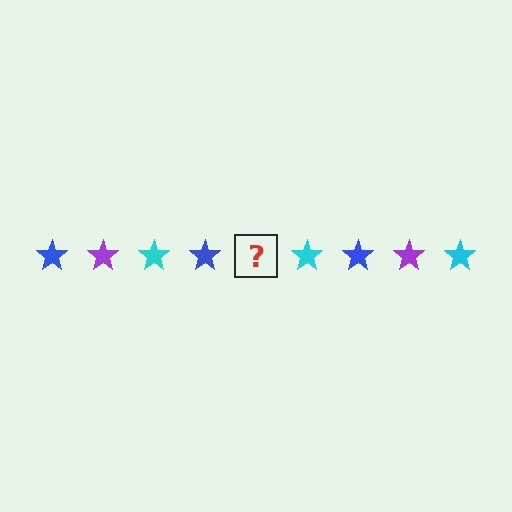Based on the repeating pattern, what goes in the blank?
The blank should be a purple star.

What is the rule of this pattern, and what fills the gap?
The rule is that the pattern cycles through blue, purple, cyan stars. The gap should be filled with a purple star.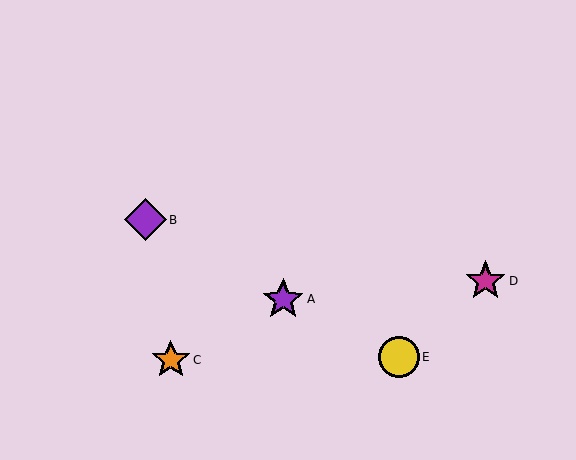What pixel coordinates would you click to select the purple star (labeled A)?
Click at (283, 299) to select the purple star A.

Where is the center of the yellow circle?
The center of the yellow circle is at (399, 357).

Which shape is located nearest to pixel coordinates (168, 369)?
The orange star (labeled C) at (171, 360) is nearest to that location.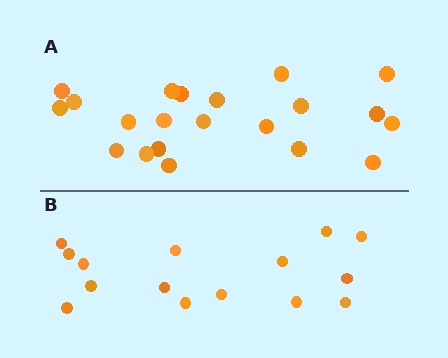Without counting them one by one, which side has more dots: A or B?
Region A (the top region) has more dots.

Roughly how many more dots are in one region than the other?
Region A has about 6 more dots than region B.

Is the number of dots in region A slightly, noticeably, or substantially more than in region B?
Region A has noticeably more, but not dramatically so. The ratio is roughly 1.4 to 1.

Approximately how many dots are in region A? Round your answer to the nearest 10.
About 20 dots. (The exact count is 21, which rounds to 20.)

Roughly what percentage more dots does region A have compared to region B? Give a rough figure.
About 40% more.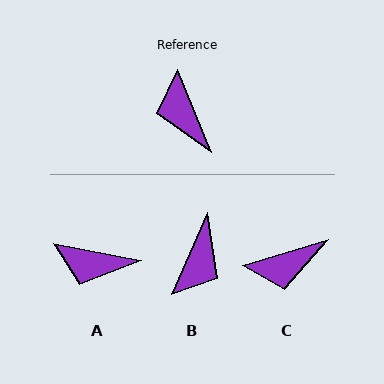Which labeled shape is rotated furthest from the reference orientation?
B, about 135 degrees away.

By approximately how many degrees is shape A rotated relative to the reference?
Approximately 57 degrees counter-clockwise.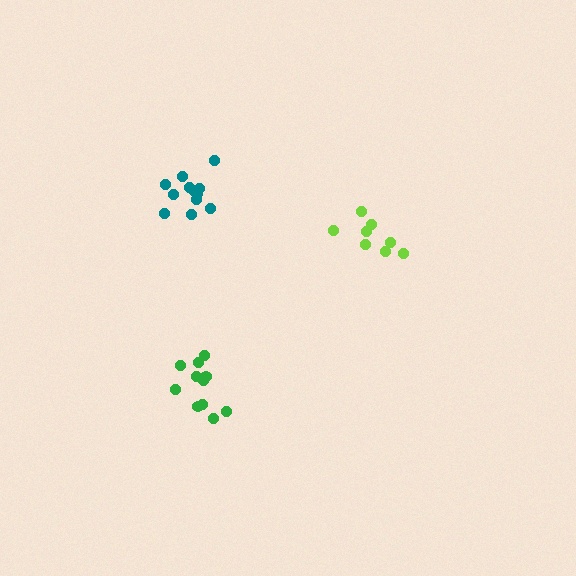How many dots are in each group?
Group 1: 11 dots, Group 2: 12 dots, Group 3: 8 dots (31 total).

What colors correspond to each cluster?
The clusters are colored: green, teal, lime.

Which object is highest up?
The teal cluster is topmost.